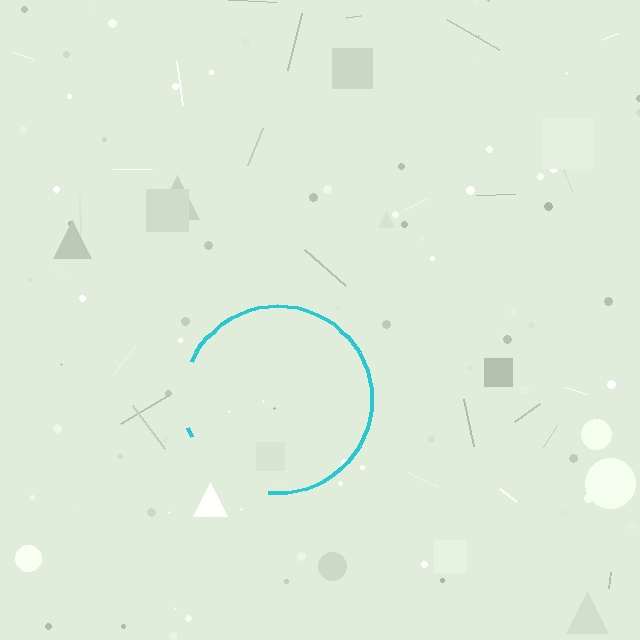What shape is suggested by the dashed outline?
The dashed outline suggests a circle.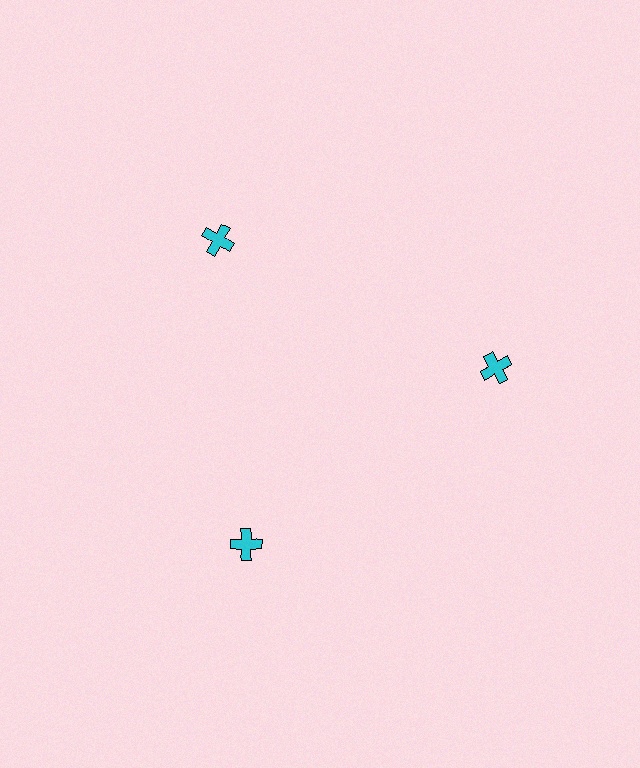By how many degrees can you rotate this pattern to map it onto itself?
The pattern maps onto itself every 120 degrees of rotation.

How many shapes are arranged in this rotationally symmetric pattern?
There are 3 shapes, arranged in 3 groups of 1.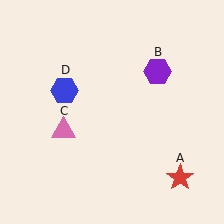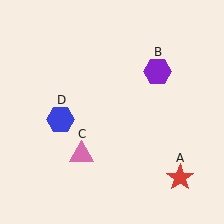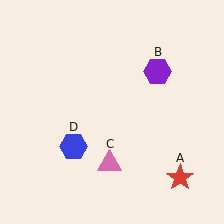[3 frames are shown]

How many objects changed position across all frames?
2 objects changed position: pink triangle (object C), blue hexagon (object D).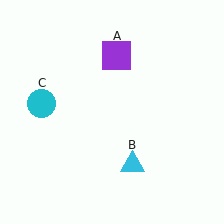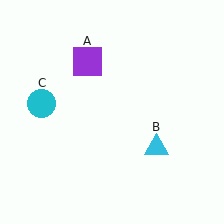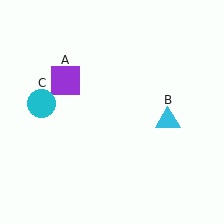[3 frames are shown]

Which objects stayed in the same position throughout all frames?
Cyan circle (object C) remained stationary.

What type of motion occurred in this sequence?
The purple square (object A), cyan triangle (object B) rotated counterclockwise around the center of the scene.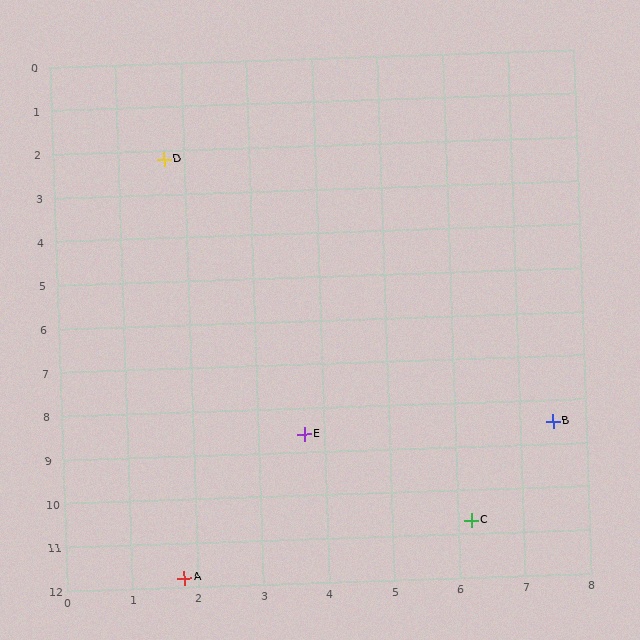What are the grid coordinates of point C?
Point C is at approximately (6.2, 10.7).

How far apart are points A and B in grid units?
Points A and B are about 6.6 grid units apart.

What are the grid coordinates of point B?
Point B is at approximately (7.5, 8.5).